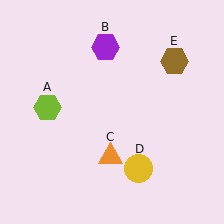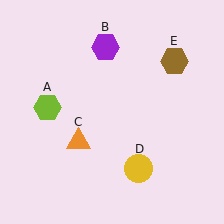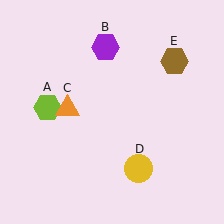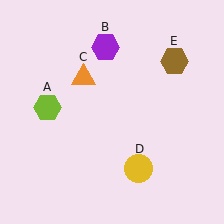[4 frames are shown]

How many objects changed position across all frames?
1 object changed position: orange triangle (object C).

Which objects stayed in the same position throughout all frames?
Lime hexagon (object A) and purple hexagon (object B) and yellow circle (object D) and brown hexagon (object E) remained stationary.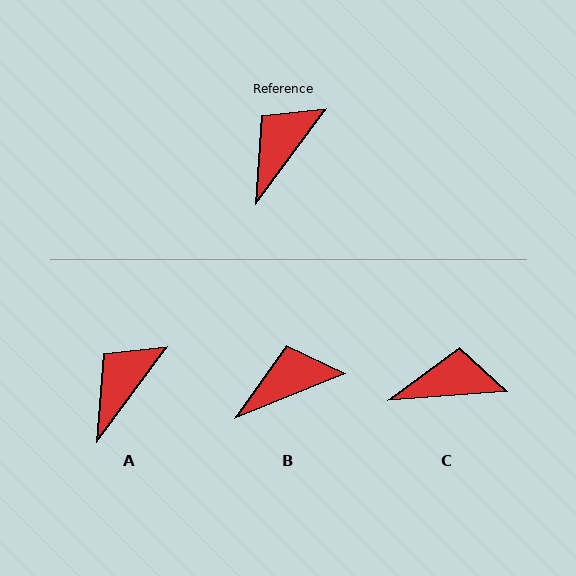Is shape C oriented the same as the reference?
No, it is off by about 49 degrees.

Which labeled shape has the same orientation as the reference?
A.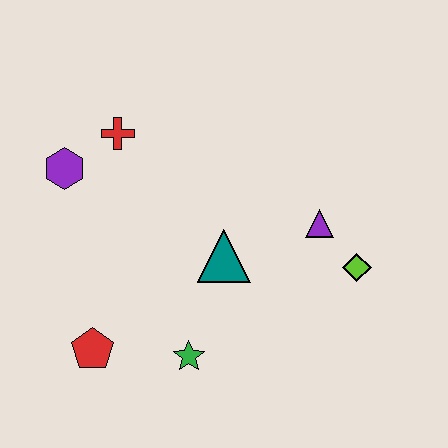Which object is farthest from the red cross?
The lime diamond is farthest from the red cross.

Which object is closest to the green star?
The red pentagon is closest to the green star.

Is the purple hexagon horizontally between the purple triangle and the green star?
No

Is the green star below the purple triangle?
Yes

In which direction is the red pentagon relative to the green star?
The red pentagon is to the left of the green star.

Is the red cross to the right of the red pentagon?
Yes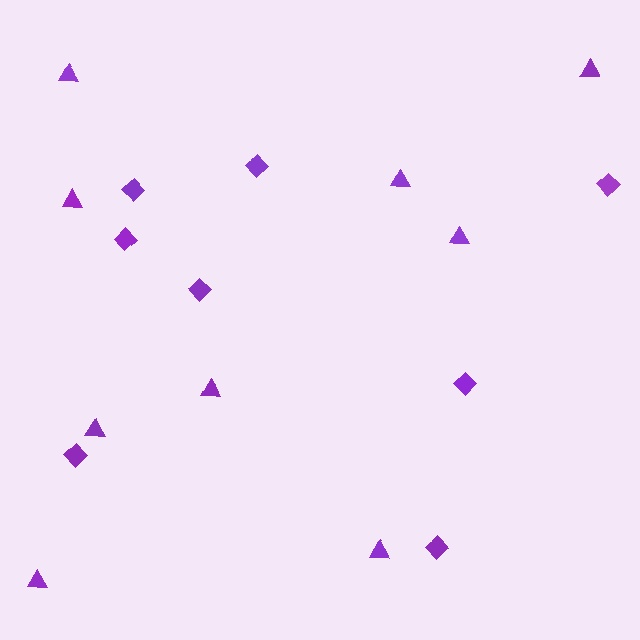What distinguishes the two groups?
There are 2 groups: one group of triangles (9) and one group of diamonds (8).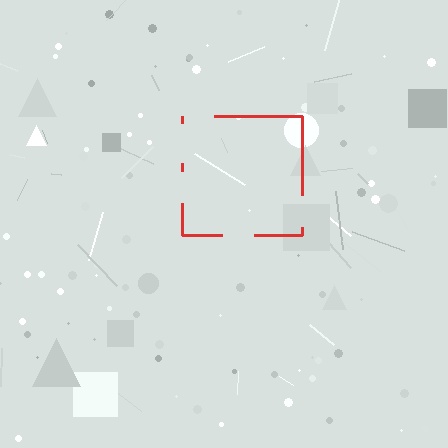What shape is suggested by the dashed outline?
The dashed outline suggests a square.